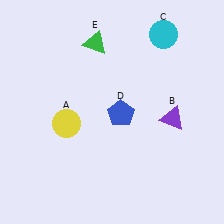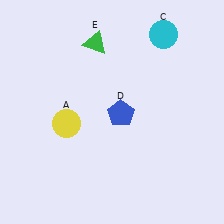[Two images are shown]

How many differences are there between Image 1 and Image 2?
There is 1 difference between the two images.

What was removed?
The purple triangle (B) was removed in Image 2.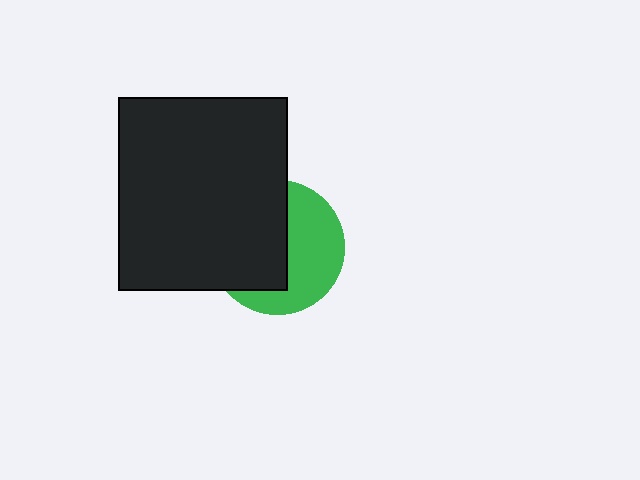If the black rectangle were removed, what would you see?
You would see the complete green circle.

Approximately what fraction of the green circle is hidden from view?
Roughly 52% of the green circle is hidden behind the black rectangle.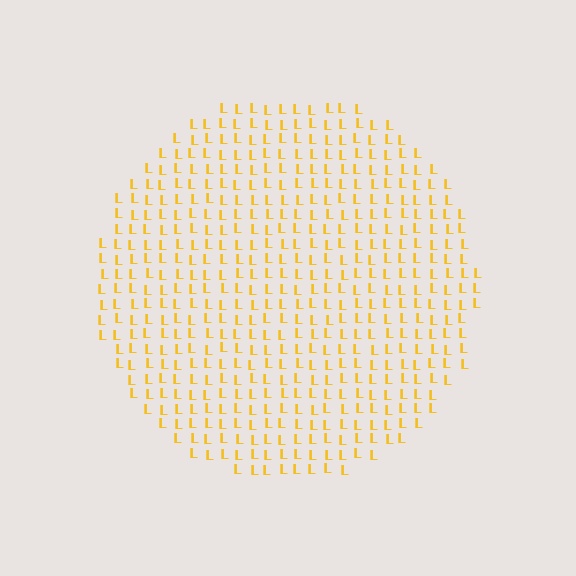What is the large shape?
The large shape is a circle.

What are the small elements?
The small elements are letter L's.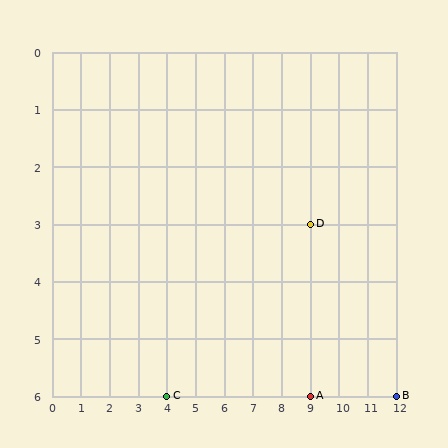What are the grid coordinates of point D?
Point D is at grid coordinates (9, 3).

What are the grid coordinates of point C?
Point C is at grid coordinates (4, 6).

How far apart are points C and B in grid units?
Points C and B are 8 columns apart.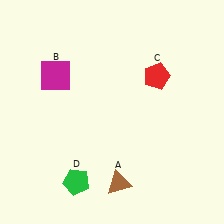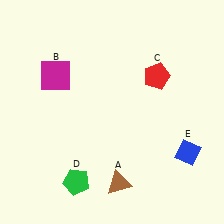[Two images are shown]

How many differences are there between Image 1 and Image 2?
There is 1 difference between the two images.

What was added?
A blue diamond (E) was added in Image 2.